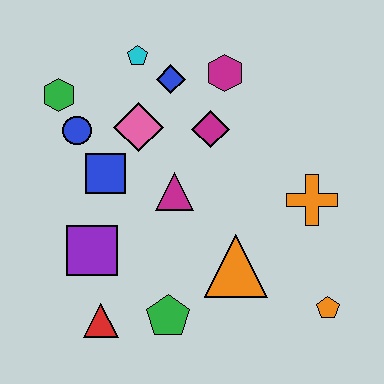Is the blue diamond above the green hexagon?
Yes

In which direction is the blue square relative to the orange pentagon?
The blue square is to the left of the orange pentagon.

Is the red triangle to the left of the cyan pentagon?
Yes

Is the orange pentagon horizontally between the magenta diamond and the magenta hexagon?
No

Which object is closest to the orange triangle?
The green pentagon is closest to the orange triangle.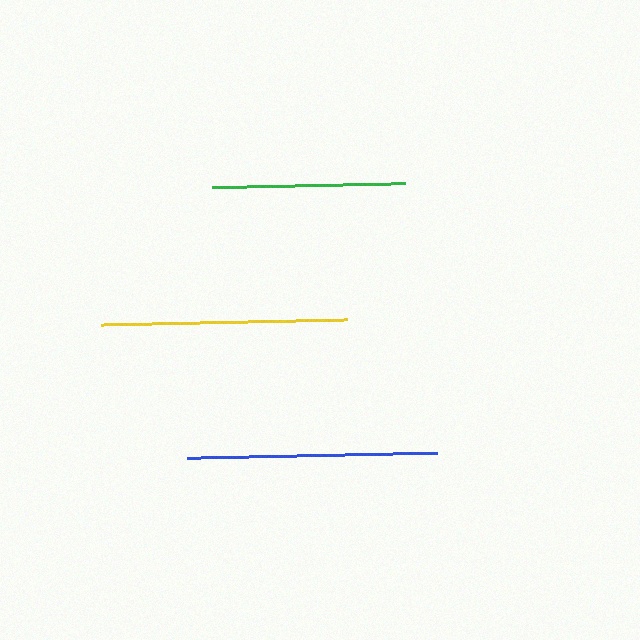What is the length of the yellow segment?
The yellow segment is approximately 246 pixels long.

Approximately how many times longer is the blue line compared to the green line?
The blue line is approximately 1.3 times the length of the green line.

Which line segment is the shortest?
The green line is the shortest at approximately 192 pixels.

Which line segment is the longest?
The blue line is the longest at approximately 250 pixels.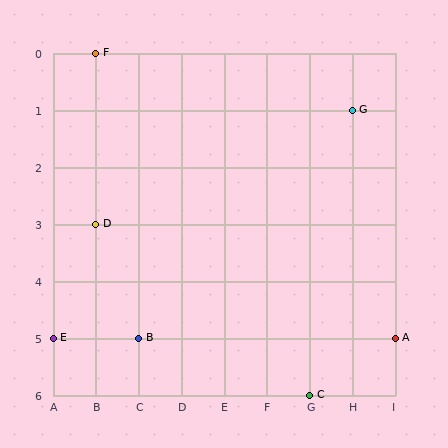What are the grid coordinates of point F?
Point F is at grid coordinates (B, 0).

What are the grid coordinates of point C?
Point C is at grid coordinates (G, 6).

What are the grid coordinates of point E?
Point E is at grid coordinates (A, 5).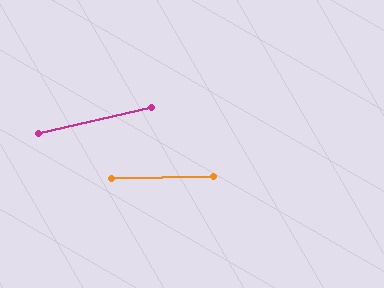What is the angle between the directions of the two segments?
Approximately 12 degrees.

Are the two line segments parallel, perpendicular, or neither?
Neither parallel nor perpendicular — they differ by about 12°.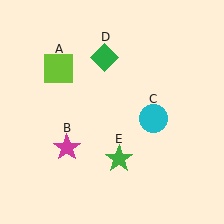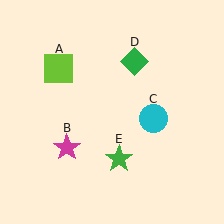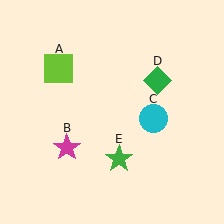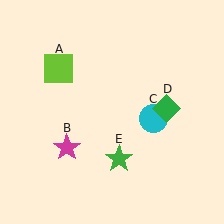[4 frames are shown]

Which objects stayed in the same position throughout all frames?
Lime square (object A) and magenta star (object B) and cyan circle (object C) and green star (object E) remained stationary.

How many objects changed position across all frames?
1 object changed position: green diamond (object D).